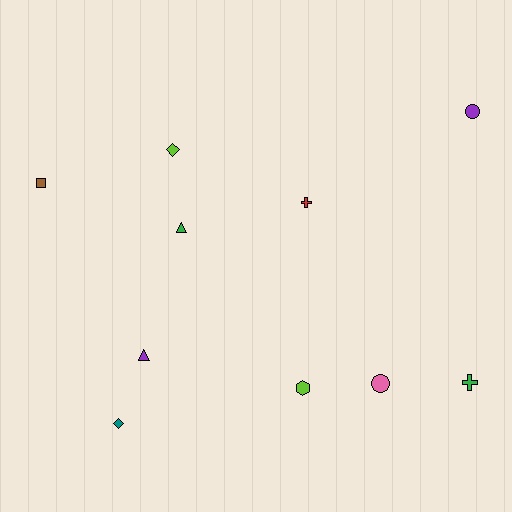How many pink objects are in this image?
There is 1 pink object.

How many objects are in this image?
There are 10 objects.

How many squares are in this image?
There is 1 square.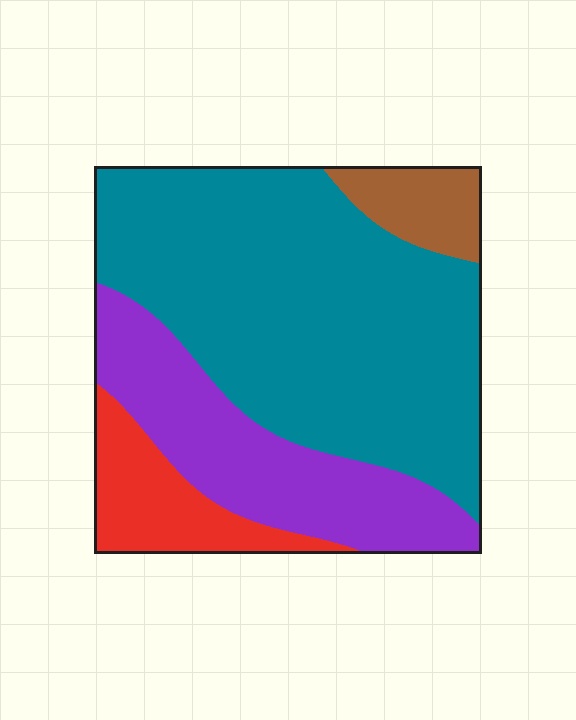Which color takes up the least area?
Brown, at roughly 5%.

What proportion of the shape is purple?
Purple covers roughly 25% of the shape.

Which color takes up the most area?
Teal, at roughly 55%.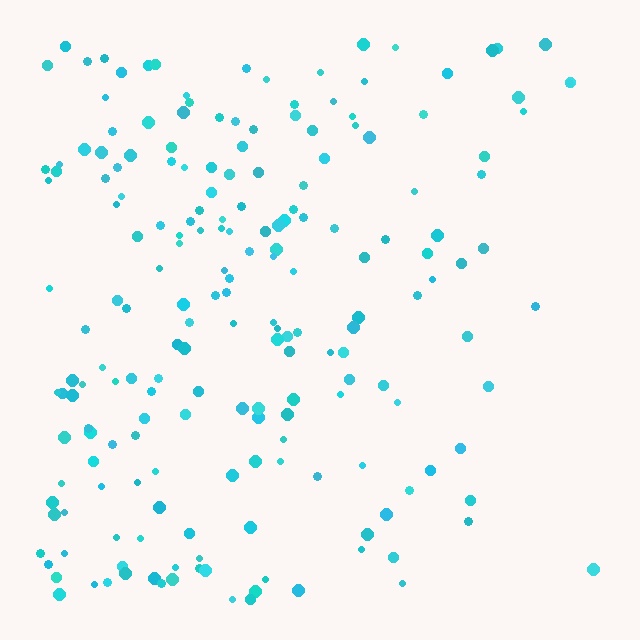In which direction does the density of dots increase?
From right to left, with the left side densest.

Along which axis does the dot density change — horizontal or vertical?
Horizontal.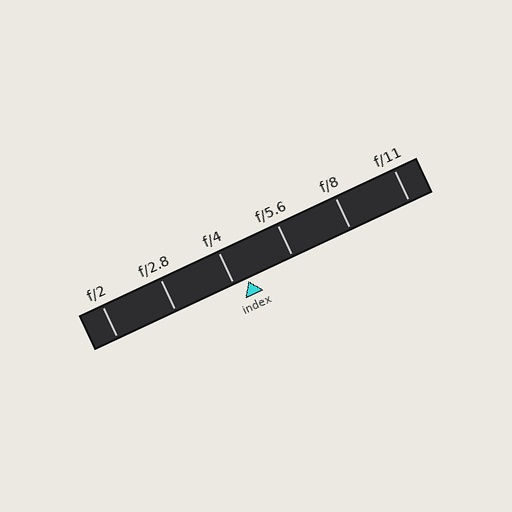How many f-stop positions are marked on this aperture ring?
There are 6 f-stop positions marked.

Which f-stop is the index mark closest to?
The index mark is closest to f/4.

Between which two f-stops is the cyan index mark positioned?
The index mark is between f/4 and f/5.6.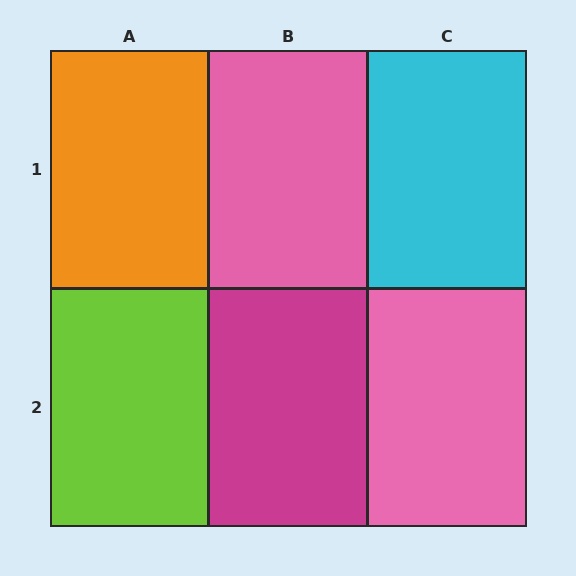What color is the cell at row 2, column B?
Magenta.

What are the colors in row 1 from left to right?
Orange, pink, cyan.